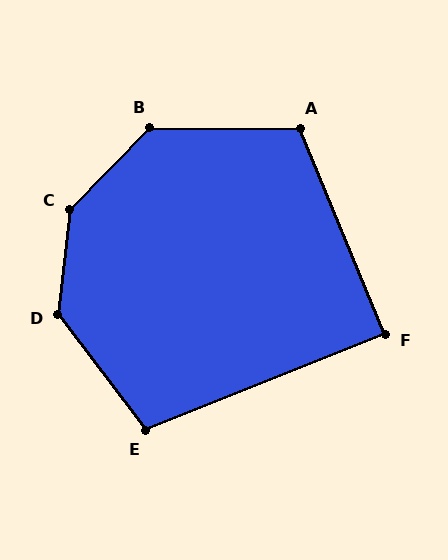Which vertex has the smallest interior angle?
F, at approximately 90 degrees.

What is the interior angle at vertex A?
Approximately 113 degrees (obtuse).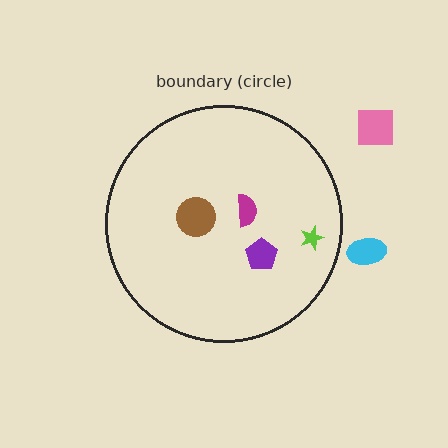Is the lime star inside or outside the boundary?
Inside.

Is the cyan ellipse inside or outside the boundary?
Outside.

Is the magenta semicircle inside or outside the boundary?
Inside.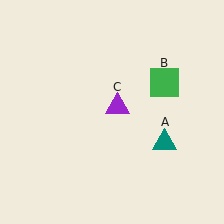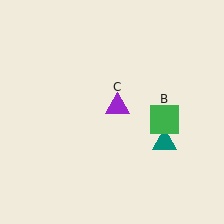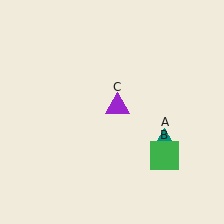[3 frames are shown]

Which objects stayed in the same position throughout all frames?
Teal triangle (object A) and purple triangle (object C) remained stationary.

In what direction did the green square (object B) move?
The green square (object B) moved down.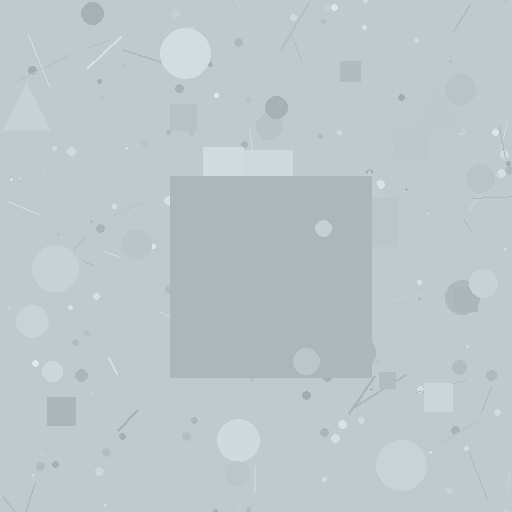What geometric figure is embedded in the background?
A square is embedded in the background.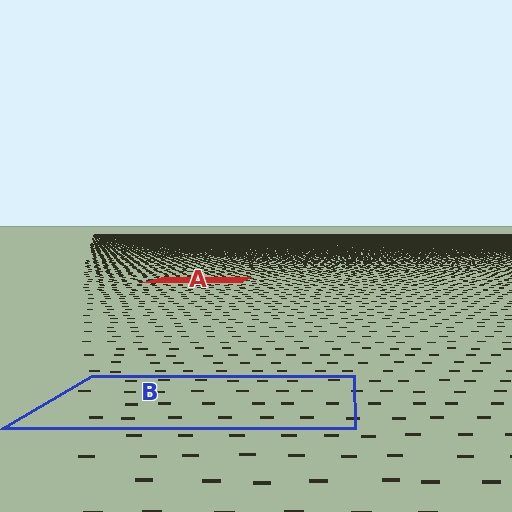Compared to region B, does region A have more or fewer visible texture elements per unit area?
Region A has more texture elements per unit area — they are packed more densely because it is farther away.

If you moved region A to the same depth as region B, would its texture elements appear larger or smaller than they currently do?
They would appear larger. At a closer depth, the same texture elements are projected at a bigger on-screen size.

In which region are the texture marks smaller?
The texture marks are smaller in region A, because it is farther away.